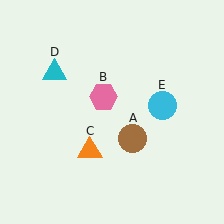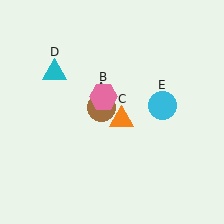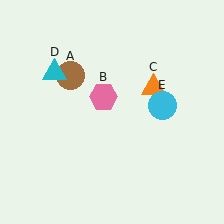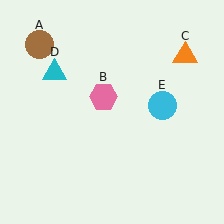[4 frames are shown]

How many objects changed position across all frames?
2 objects changed position: brown circle (object A), orange triangle (object C).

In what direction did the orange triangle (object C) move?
The orange triangle (object C) moved up and to the right.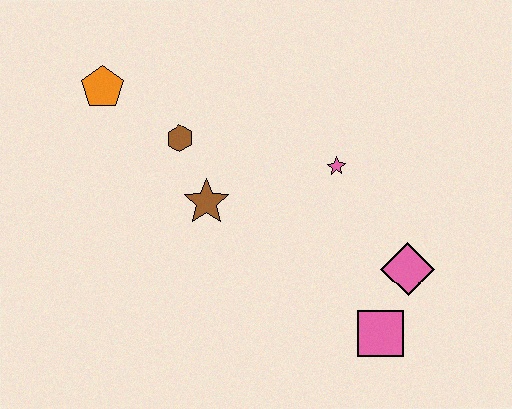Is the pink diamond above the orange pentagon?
No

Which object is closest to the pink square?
The pink diamond is closest to the pink square.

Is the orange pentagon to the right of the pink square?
No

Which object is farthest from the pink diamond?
The orange pentagon is farthest from the pink diamond.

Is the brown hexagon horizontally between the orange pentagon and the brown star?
Yes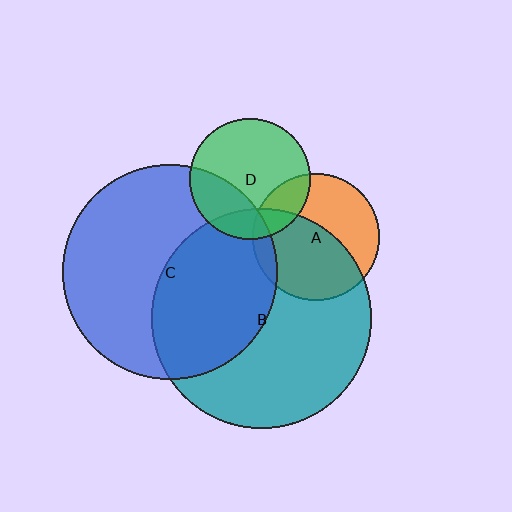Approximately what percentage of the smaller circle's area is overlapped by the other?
Approximately 20%.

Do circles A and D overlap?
Yes.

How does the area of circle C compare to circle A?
Approximately 2.9 times.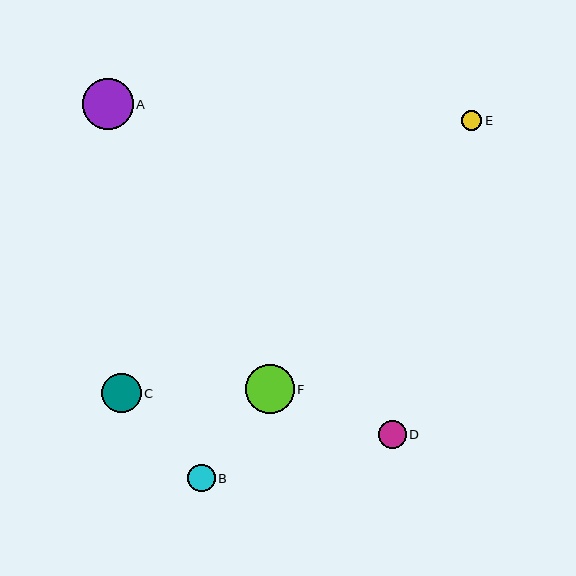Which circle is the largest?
Circle A is the largest with a size of approximately 51 pixels.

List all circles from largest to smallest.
From largest to smallest: A, F, C, D, B, E.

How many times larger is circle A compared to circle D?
Circle A is approximately 1.8 times the size of circle D.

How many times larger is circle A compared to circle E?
Circle A is approximately 2.5 times the size of circle E.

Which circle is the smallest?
Circle E is the smallest with a size of approximately 21 pixels.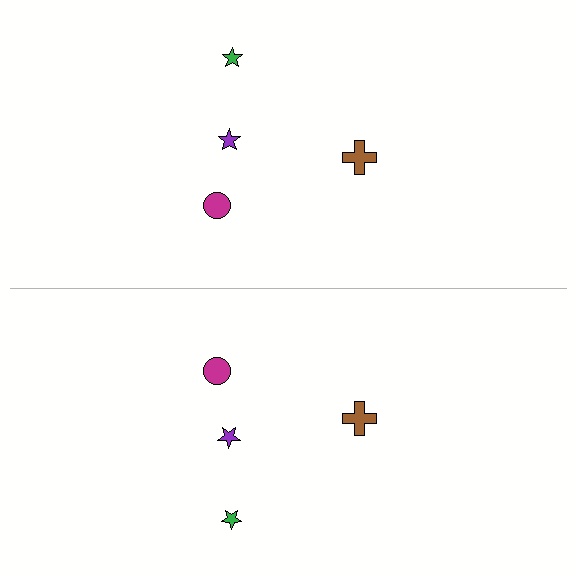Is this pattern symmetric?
Yes, this pattern has bilateral (reflection) symmetry.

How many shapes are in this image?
There are 8 shapes in this image.